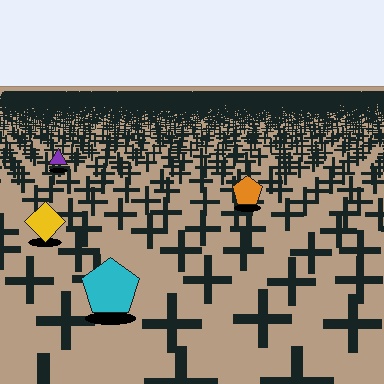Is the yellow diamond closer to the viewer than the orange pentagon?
Yes. The yellow diamond is closer — you can tell from the texture gradient: the ground texture is coarser near it.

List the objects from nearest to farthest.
From nearest to farthest: the cyan pentagon, the yellow diamond, the orange pentagon, the purple triangle.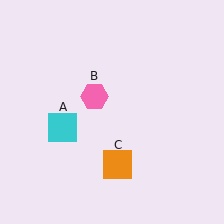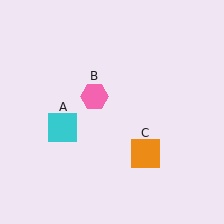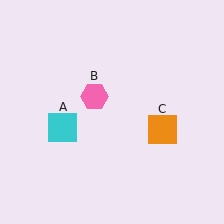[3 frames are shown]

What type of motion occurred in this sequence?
The orange square (object C) rotated counterclockwise around the center of the scene.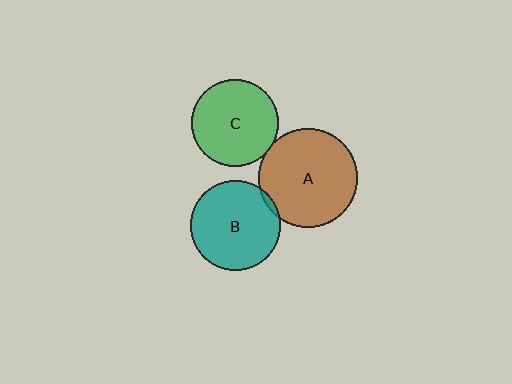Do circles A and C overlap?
Yes.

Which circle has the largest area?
Circle A (brown).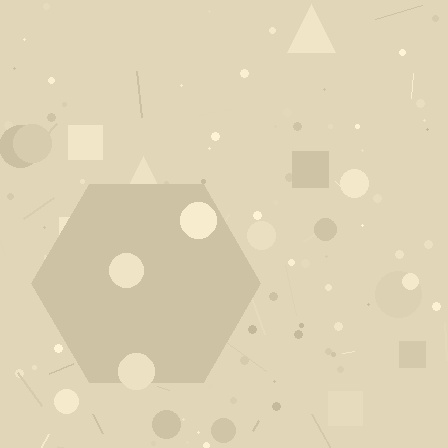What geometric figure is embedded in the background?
A hexagon is embedded in the background.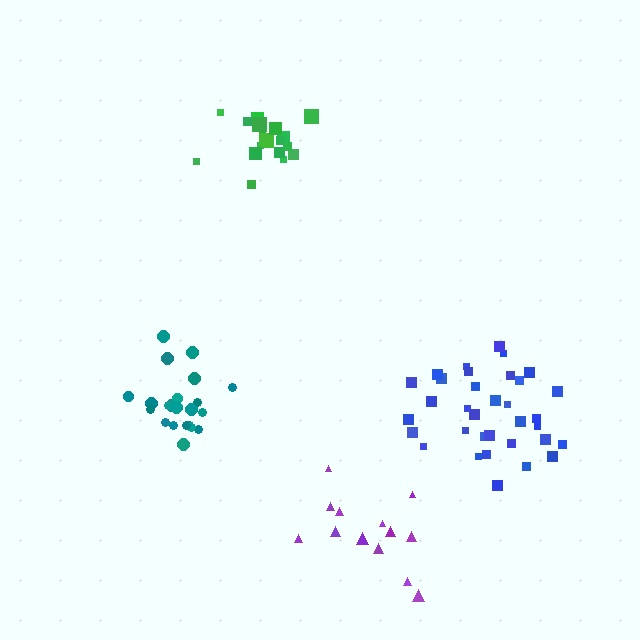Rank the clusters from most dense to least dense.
teal, green, blue, purple.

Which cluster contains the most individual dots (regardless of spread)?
Blue (34).